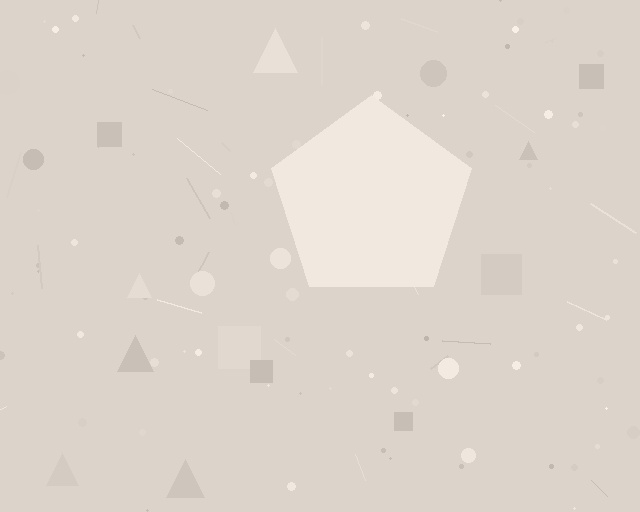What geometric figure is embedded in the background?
A pentagon is embedded in the background.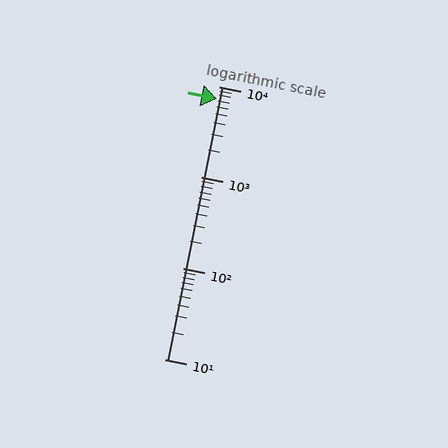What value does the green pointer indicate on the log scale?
The pointer indicates approximately 7300.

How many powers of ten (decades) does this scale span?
The scale spans 3 decades, from 10 to 10000.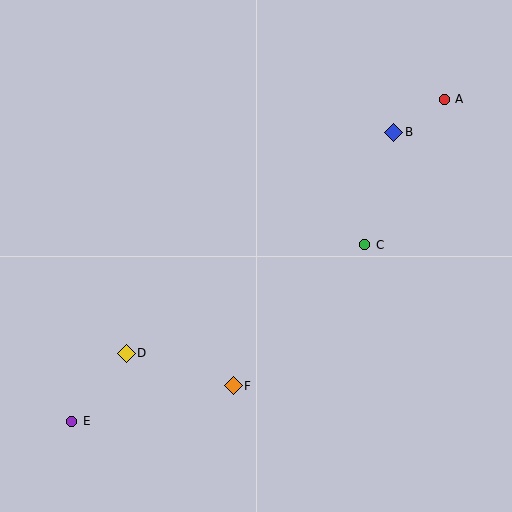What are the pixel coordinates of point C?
Point C is at (365, 245).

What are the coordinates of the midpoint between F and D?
The midpoint between F and D is at (180, 370).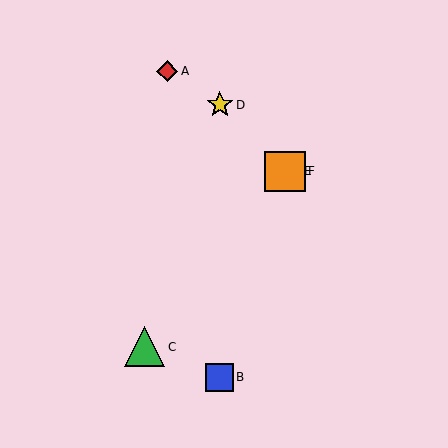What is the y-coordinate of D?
Object D is at y≈105.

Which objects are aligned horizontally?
Objects E, F are aligned horizontally.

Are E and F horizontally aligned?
Yes, both are at y≈171.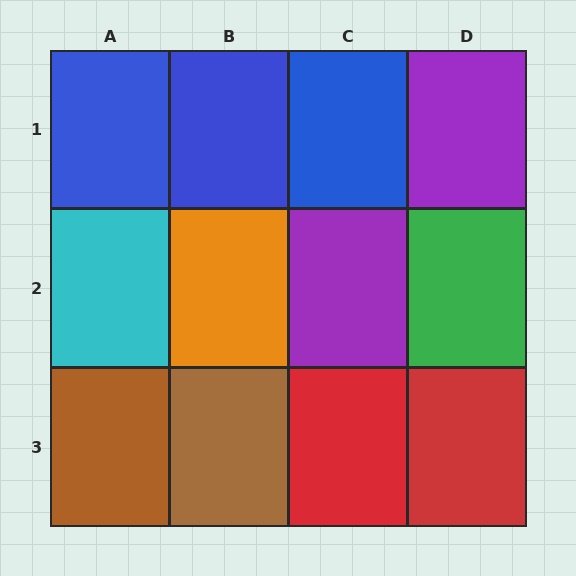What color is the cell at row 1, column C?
Blue.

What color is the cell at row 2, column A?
Cyan.